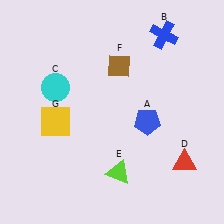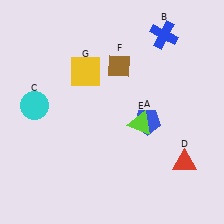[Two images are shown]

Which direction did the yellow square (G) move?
The yellow square (G) moved up.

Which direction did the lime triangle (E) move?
The lime triangle (E) moved up.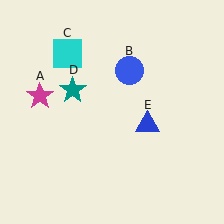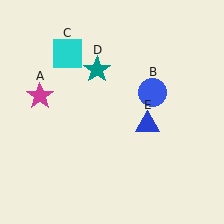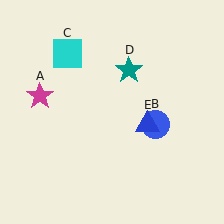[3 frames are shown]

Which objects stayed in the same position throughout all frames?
Magenta star (object A) and cyan square (object C) and blue triangle (object E) remained stationary.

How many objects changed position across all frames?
2 objects changed position: blue circle (object B), teal star (object D).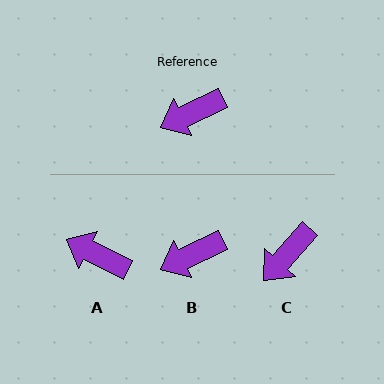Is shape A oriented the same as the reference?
No, it is off by about 52 degrees.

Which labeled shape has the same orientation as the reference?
B.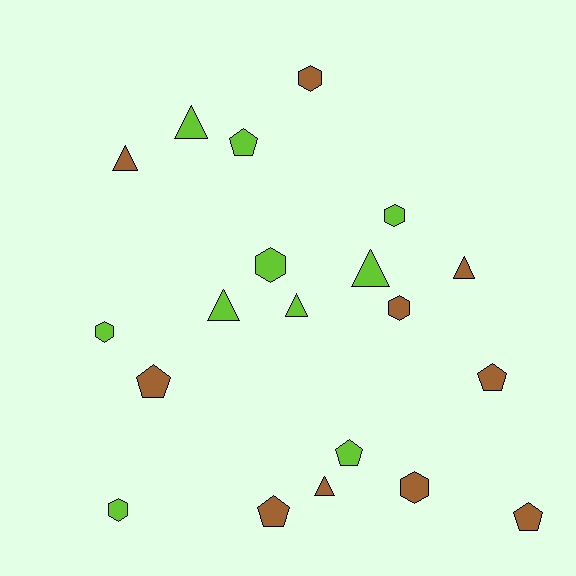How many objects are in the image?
There are 20 objects.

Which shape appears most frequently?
Triangle, with 7 objects.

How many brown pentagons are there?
There are 4 brown pentagons.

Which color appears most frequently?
Lime, with 10 objects.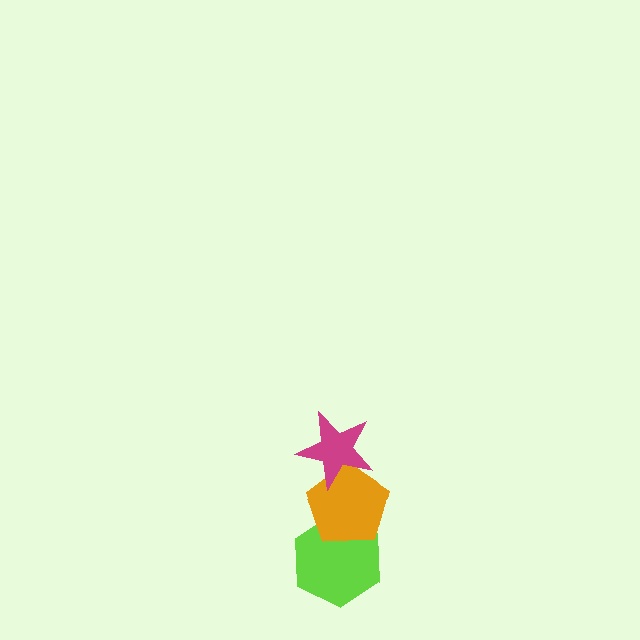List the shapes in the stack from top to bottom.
From top to bottom: the magenta star, the orange pentagon, the lime hexagon.